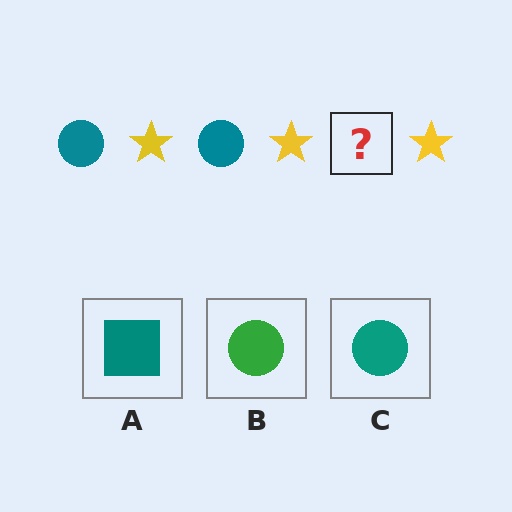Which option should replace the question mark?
Option C.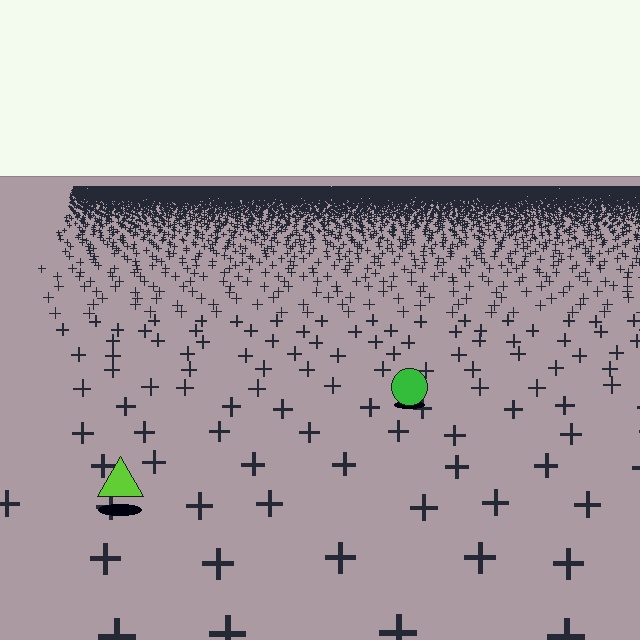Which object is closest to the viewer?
The lime triangle is closest. The texture marks near it are larger and more spread out.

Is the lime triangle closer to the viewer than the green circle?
Yes. The lime triangle is closer — you can tell from the texture gradient: the ground texture is coarser near it.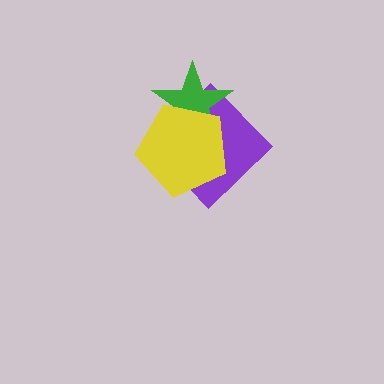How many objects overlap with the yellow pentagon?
2 objects overlap with the yellow pentagon.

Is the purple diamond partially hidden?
Yes, it is partially covered by another shape.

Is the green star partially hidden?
Yes, it is partially covered by another shape.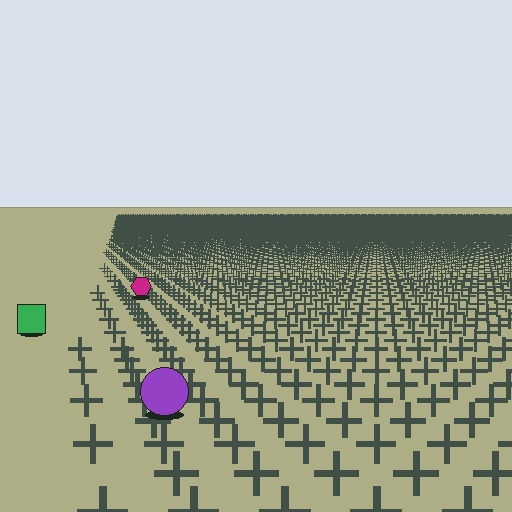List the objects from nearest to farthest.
From nearest to farthest: the purple circle, the green square, the magenta hexagon.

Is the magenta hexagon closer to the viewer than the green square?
No. The green square is closer — you can tell from the texture gradient: the ground texture is coarser near it.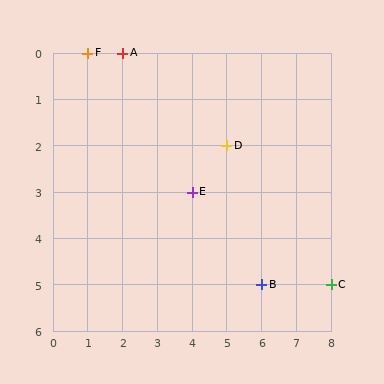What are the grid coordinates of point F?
Point F is at grid coordinates (1, 0).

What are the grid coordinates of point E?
Point E is at grid coordinates (4, 3).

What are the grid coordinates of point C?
Point C is at grid coordinates (8, 5).